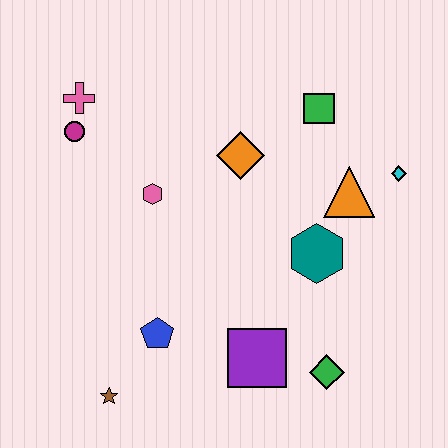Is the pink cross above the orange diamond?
Yes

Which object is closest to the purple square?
The green diamond is closest to the purple square.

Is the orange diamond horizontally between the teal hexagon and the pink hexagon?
Yes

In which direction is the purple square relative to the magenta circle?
The purple square is below the magenta circle.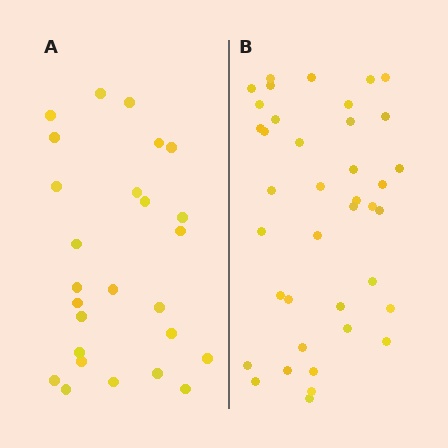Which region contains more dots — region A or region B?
Region B (the right region) has more dots.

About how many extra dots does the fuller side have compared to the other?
Region B has approximately 15 more dots than region A.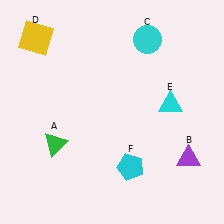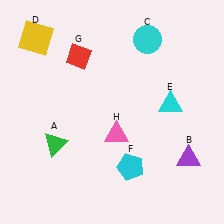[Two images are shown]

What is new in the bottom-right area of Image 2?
A pink triangle (H) was added in the bottom-right area of Image 2.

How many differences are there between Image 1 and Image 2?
There are 2 differences between the two images.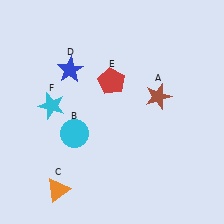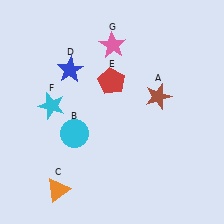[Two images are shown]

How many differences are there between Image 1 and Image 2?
There is 1 difference between the two images.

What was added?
A pink star (G) was added in Image 2.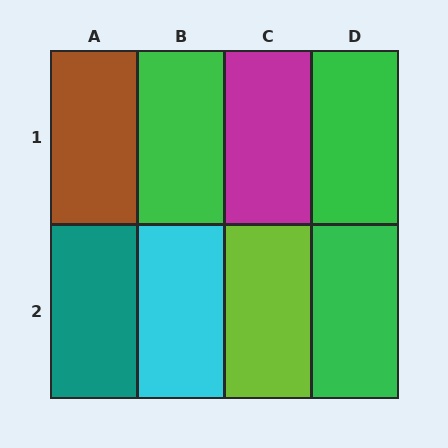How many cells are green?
3 cells are green.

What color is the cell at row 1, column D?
Green.